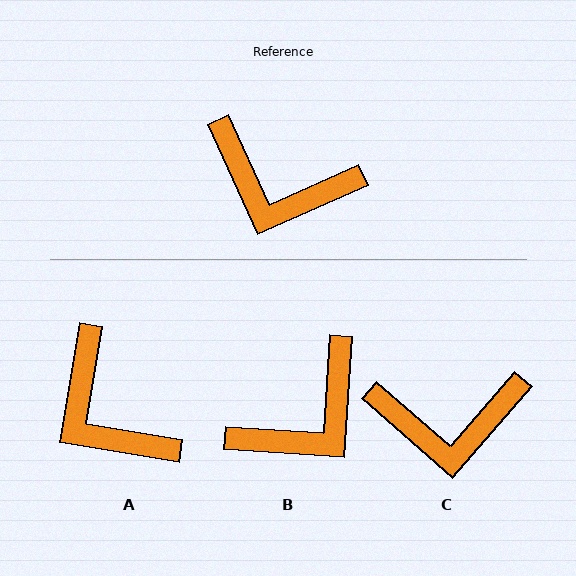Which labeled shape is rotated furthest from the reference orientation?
B, about 62 degrees away.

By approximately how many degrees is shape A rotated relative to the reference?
Approximately 34 degrees clockwise.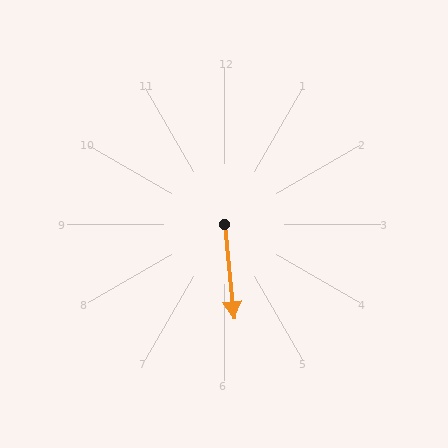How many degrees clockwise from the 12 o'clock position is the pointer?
Approximately 174 degrees.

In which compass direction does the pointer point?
South.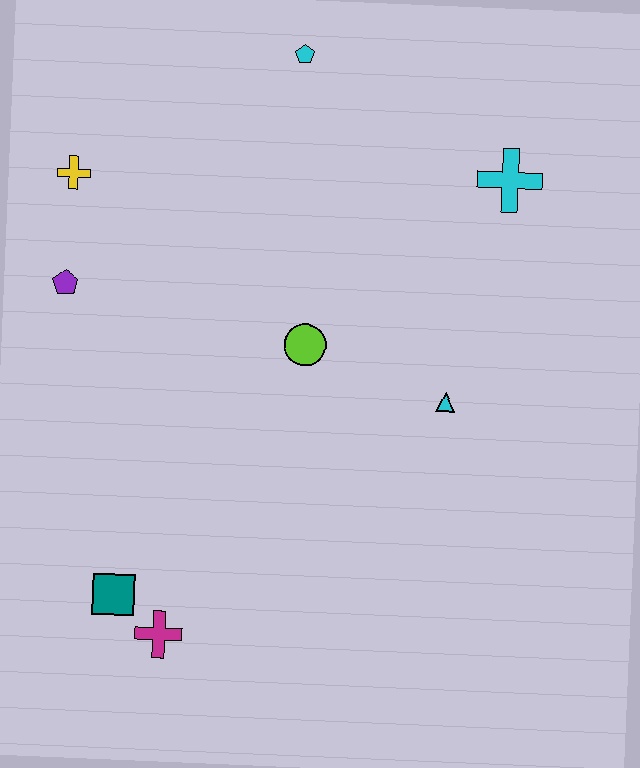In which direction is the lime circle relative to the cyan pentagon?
The lime circle is below the cyan pentagon.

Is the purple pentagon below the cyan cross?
Yes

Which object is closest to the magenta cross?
The teal square is closest to the magenta cross.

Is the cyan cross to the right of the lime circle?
Yes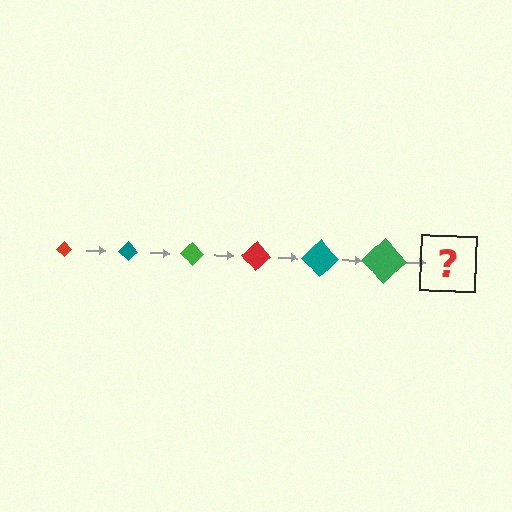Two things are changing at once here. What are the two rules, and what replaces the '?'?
The two rules are that the diamond grows larger each step and the color cycles through red, teal, and green. The '?' should be a red diamond, larger than the previous one.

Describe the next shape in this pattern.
It should be a red diamond, larger than the previous one.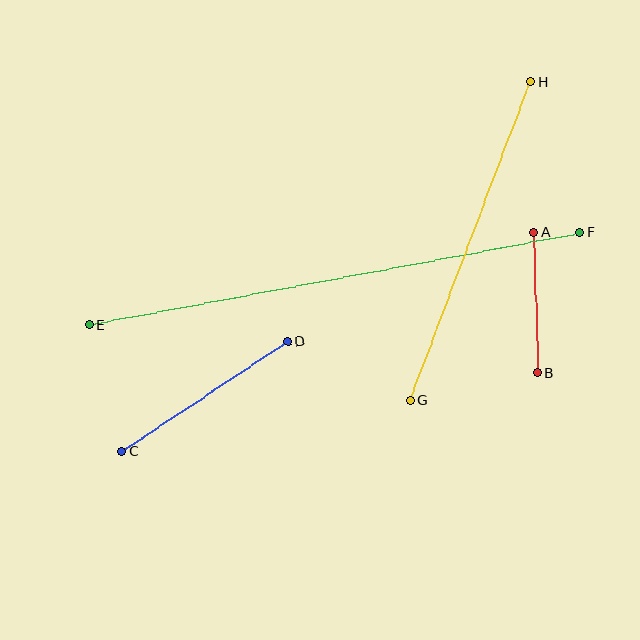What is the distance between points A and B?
The distance is approximately 141 pixels.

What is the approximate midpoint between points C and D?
The midpoint is at approximately (205, 396) pixels.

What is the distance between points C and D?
The distance is approximately 199 pixels.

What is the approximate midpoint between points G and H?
The midpoint is at approximately (470, 241) pixels.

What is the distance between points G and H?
The distance is approximately 340 pixels.